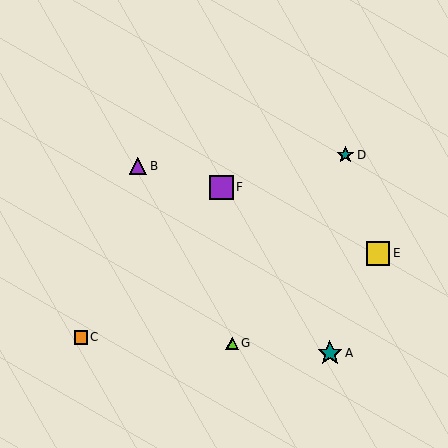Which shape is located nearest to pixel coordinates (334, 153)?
The teal star (labeled D) at (345, 155) is nearest to that location.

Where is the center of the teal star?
The center of the teal star is at (330, 353).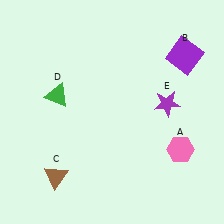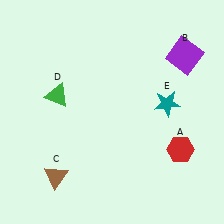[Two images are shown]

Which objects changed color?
A changed from pink to red. E changed from purple to teal.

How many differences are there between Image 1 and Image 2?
There are 2 differences between the two images.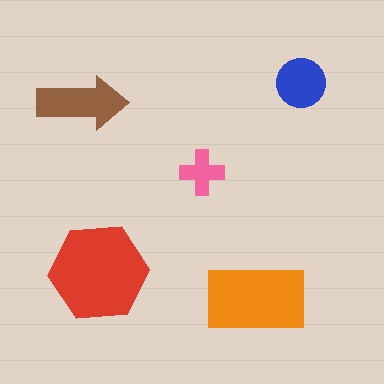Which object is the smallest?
The pink cross.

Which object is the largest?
The red hexagon.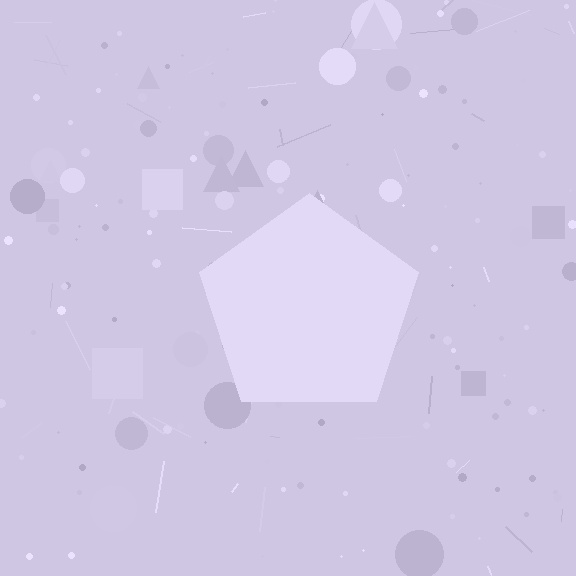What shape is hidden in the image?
A pentagon is hidden in the image.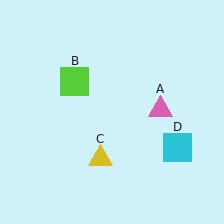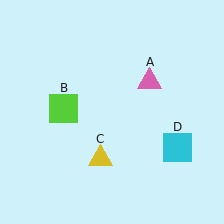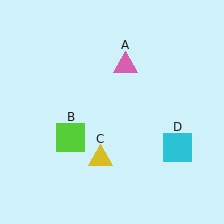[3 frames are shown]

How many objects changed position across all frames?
2 objects changed position: pink triangle (object A), lime square (object B).